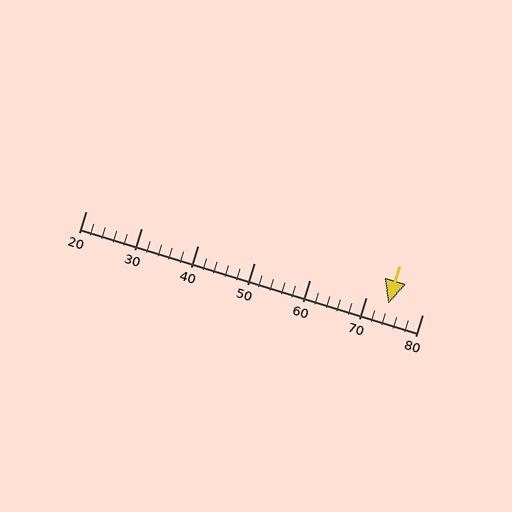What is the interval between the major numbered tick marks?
The major tick marks are spaced 10 units apart.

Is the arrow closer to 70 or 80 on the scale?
The arrow is closer to 70.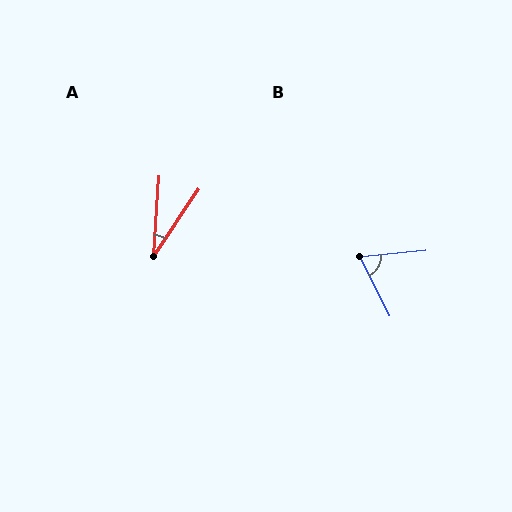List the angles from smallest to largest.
A (30°), B (69°).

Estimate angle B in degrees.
Approximately 69 degrees.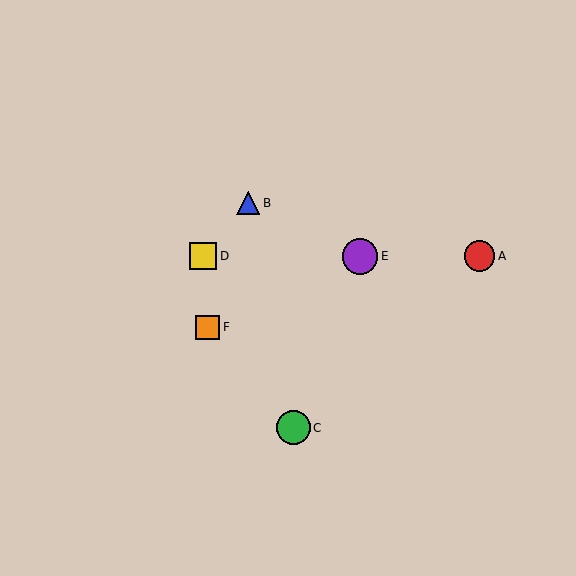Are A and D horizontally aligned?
Yes, both are at y≈256.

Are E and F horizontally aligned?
No, E is at y≈256 and F is at y≈327.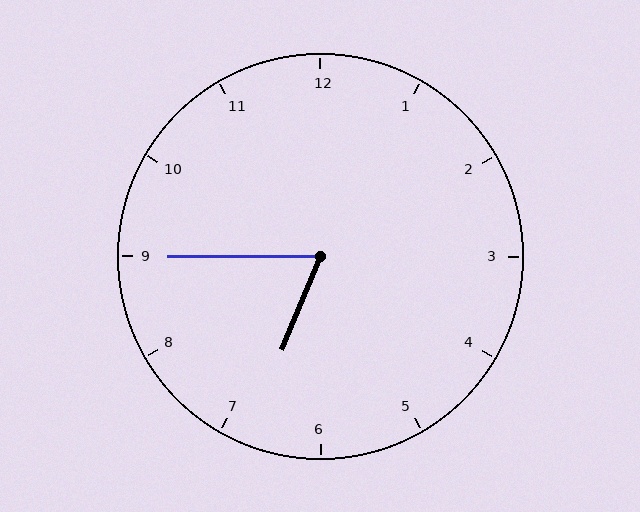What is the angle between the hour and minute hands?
Approximately 68 degrees.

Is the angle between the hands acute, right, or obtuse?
It is acute.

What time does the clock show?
6:45.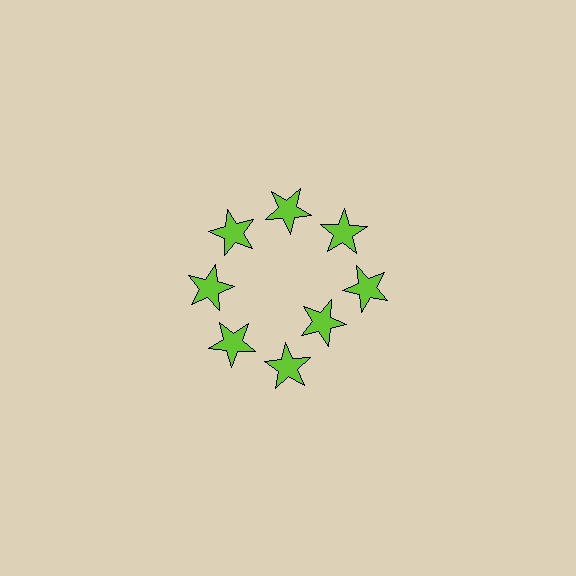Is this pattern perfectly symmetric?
No. The 8 lime stars are arranged in a ring, but one element near the 4 o'clock position is pulled inward toward the center, breaking the 8-fold rotational symmetry.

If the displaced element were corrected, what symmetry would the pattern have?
It would have 8-fold rotational symmetry — the pattern would map onto itself every 45 degrees.